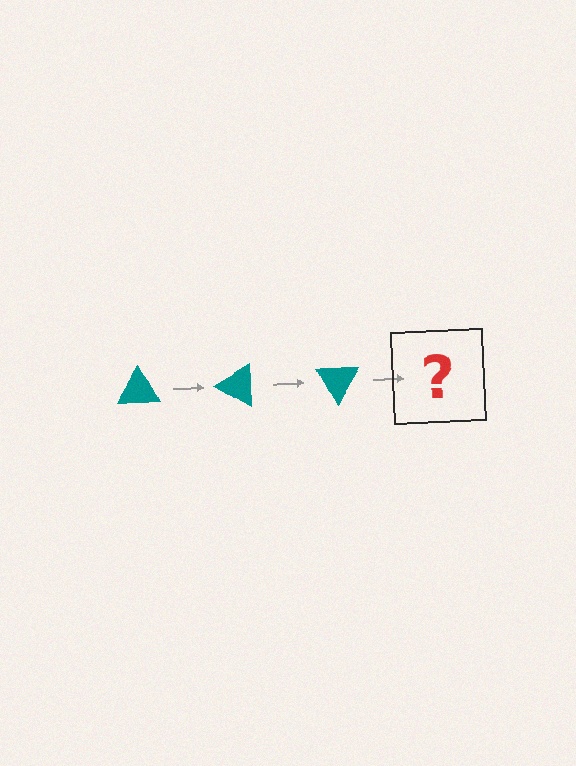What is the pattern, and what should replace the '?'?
The pattern is that the triangle rotates 30 degrees each step. The '?' should be a teal triangle rotated 90 degrees.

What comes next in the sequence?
The next element should be a teal triangle rotated 90 degrees.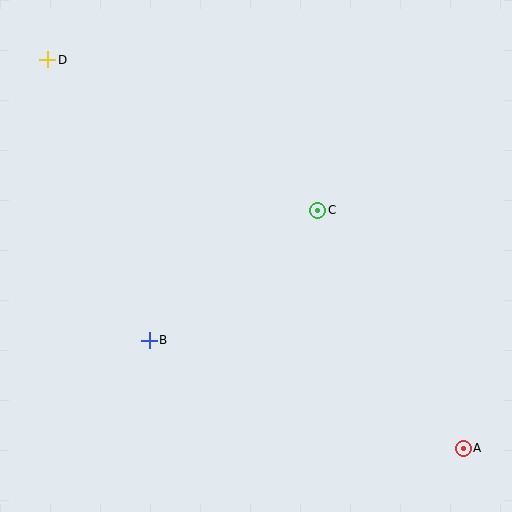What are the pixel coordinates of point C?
Point C is at (318, 210).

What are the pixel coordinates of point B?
Point B is at (149, 340).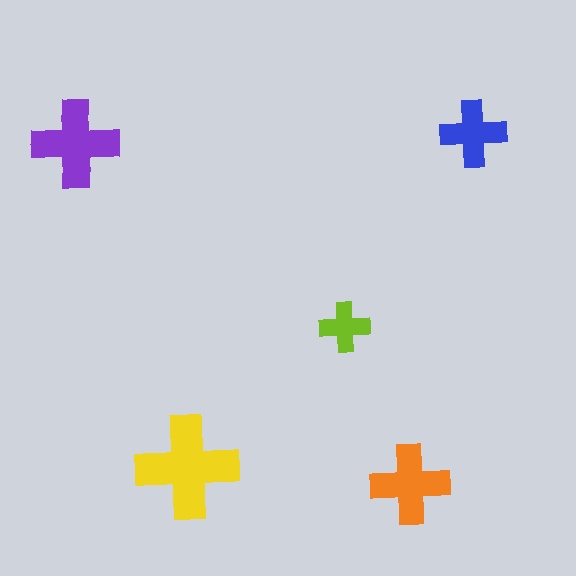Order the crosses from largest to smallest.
the yellow one, the purple one, the orange one, the blue one, the lime one.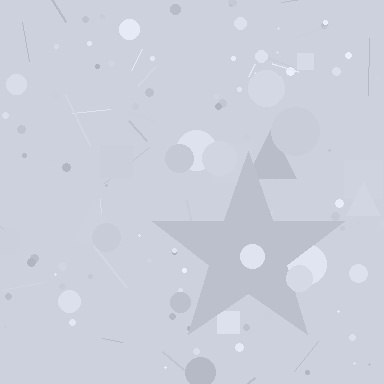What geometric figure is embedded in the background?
A star is embedded in the background.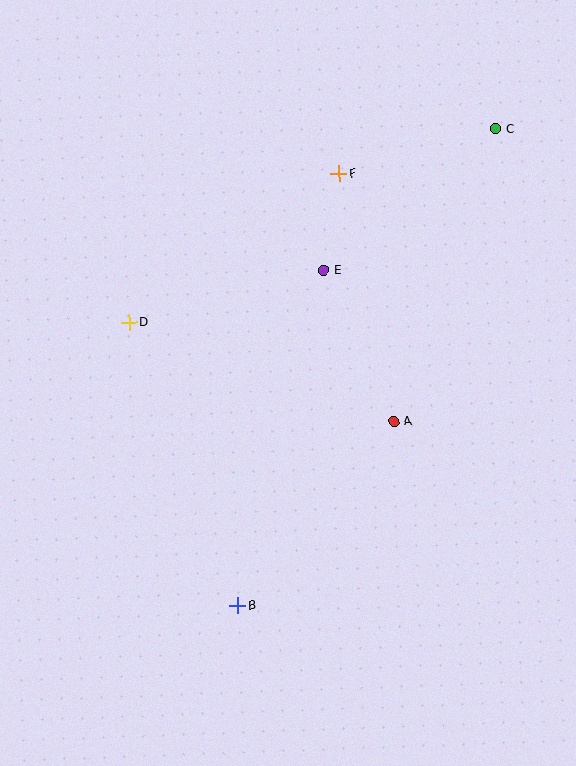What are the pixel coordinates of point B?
Point B is at (238, 606).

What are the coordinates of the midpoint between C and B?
The midpoint between C and B is at (367, 367).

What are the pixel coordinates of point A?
Point A is at (394, 421).